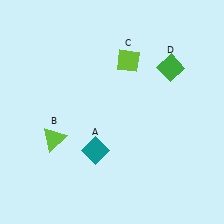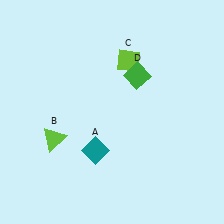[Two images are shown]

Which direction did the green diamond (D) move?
The green diamond (D) moved left.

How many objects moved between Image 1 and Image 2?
1 object moved between the two images.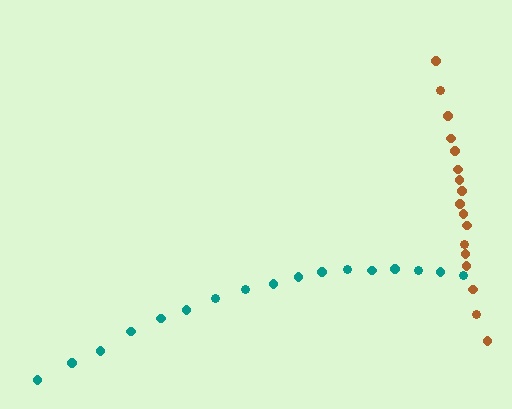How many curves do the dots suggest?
There are 2 distinct paths.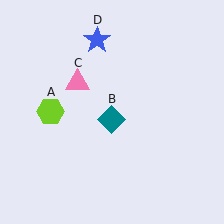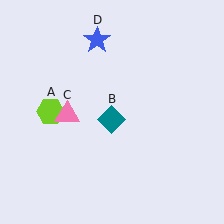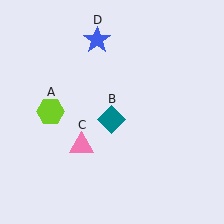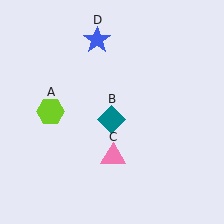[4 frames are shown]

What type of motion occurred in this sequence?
The pink triangle (object C) rotated counterclockwise around the center of the scene.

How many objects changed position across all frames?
1 object changed position: pink triangle (object C).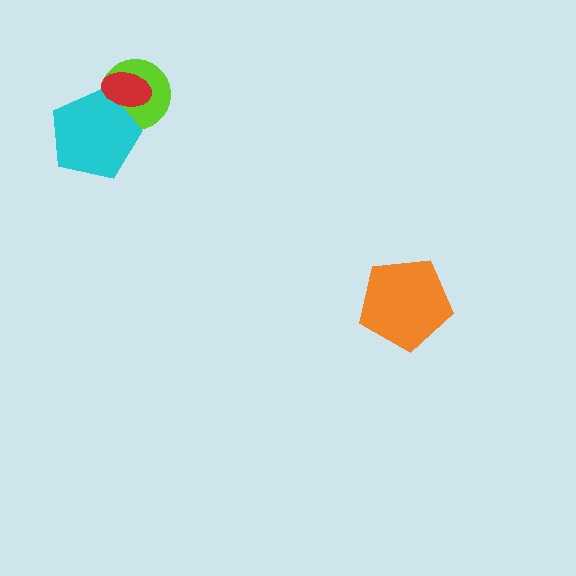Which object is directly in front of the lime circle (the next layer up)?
The cyan pentagon is directly in front of the lime circle.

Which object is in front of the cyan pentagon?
The red ellipse is in front of the cyan pentagon.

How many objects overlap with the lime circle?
2 objects overlap with the lime circle.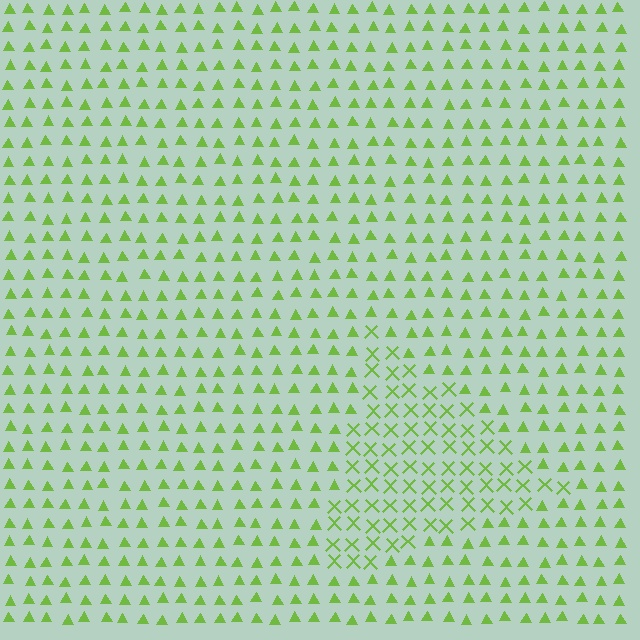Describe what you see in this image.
The image is filled with small lime elements arranged in a uniform grid. A triangle-shaped region contains X marks, while the surrounding area contains triangles. The boundary is defined purely by the change in element shape.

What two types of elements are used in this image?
The image uses X marks inside the triangle region and triangles outside it.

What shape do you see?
I see a triangle.